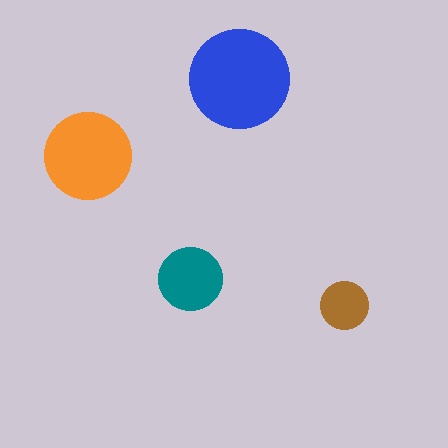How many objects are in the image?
There are 4 objects in the image.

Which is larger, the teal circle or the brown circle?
The teal one.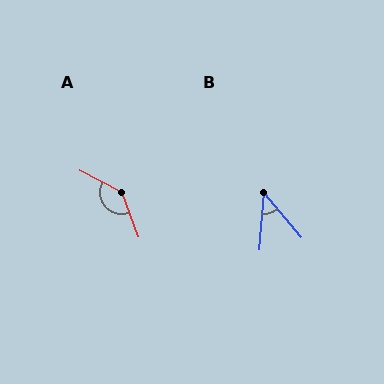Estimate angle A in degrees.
Approximately 137 degrees.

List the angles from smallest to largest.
B (44°), A (137°).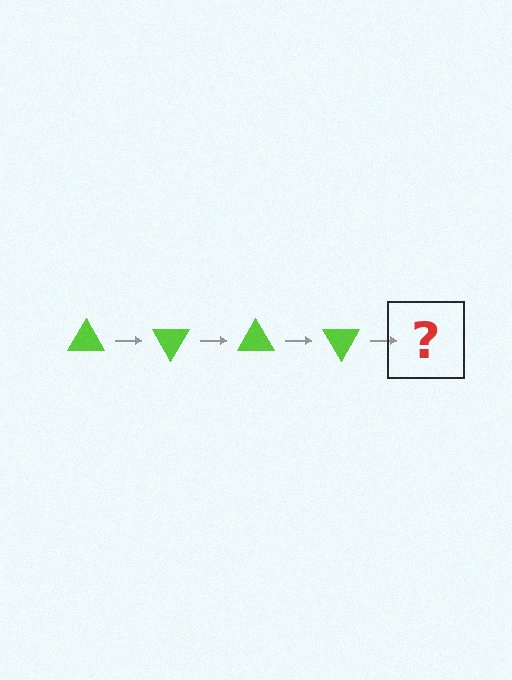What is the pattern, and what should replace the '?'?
The pattern is that the triangle rotates 60 degrees each step. The '?' should be a lime triangle rotated 240 degrees.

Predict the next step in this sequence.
The next step is a lime triangle rotated 240 degrees.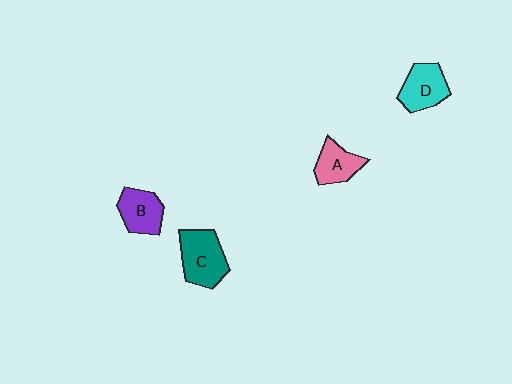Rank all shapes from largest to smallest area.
From largest to smallest: C (teal), D (cyan), B (purple), A (pink).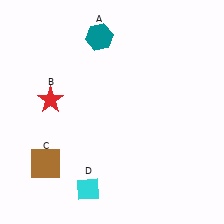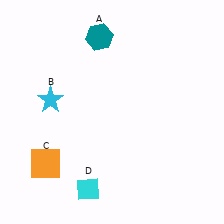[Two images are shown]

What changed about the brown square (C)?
In Image 1, C is brown. In Image 2, it changed to orange.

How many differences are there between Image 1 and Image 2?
There are 2 differences between the two images.